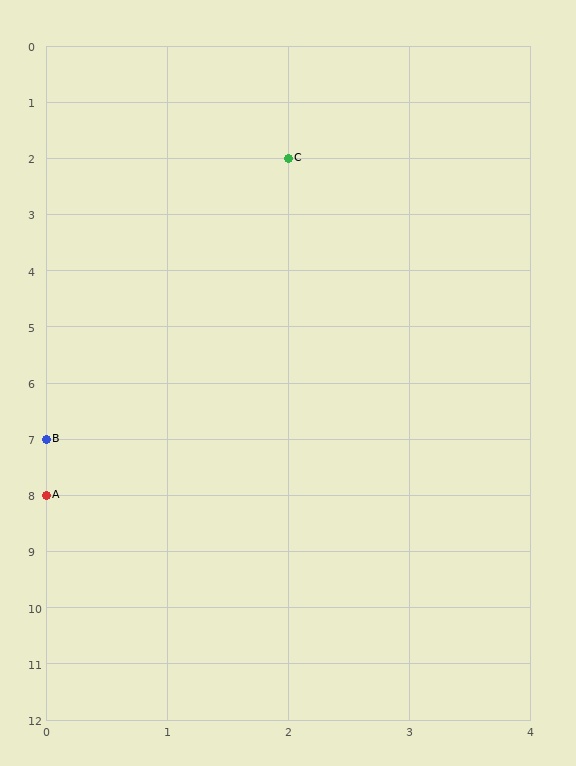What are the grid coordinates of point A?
Point A is at grid coordinates (0, 8).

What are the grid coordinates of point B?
Point B is at grid coordinates (0, 7).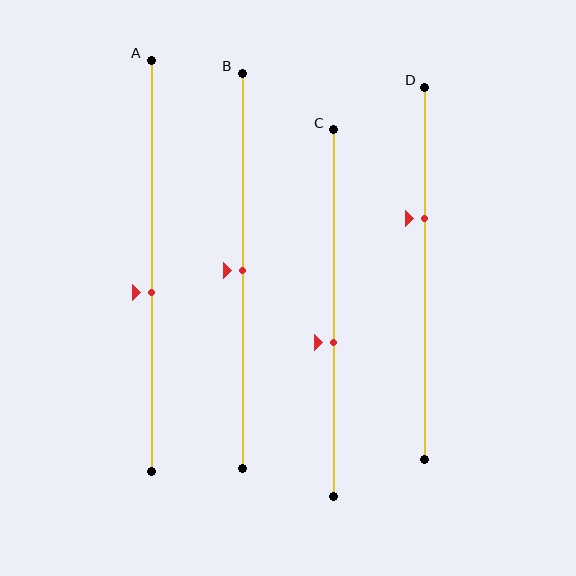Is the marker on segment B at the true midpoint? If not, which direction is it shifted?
Yes, the marker on segment B is at the true midpoint.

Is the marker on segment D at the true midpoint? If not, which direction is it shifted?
No, the marker on segment D is shifted upward by about 15% of the segment length.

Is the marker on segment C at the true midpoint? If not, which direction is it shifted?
No, the marker on segment C is shifted downward by about 8% of the segment length.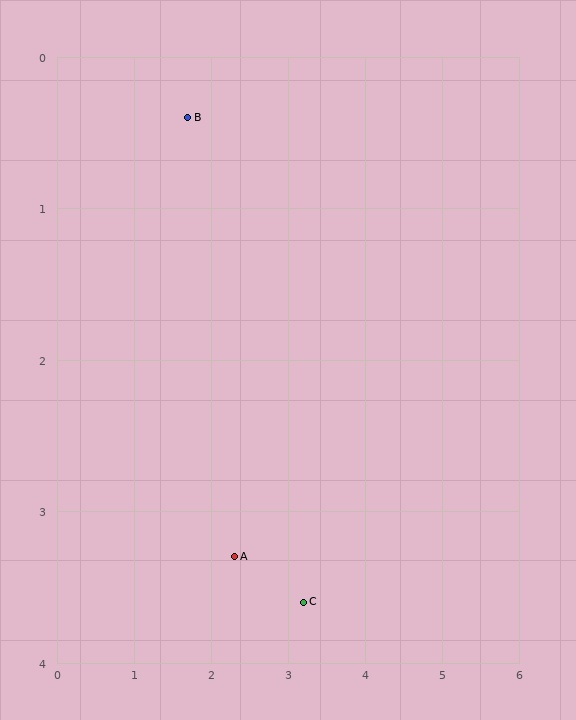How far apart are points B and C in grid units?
Points B and C are about 3.5 grid units apart.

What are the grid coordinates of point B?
Point B is at approximately (1.7, 0.4).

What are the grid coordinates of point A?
Point A is at approximately (2.3, 3.3).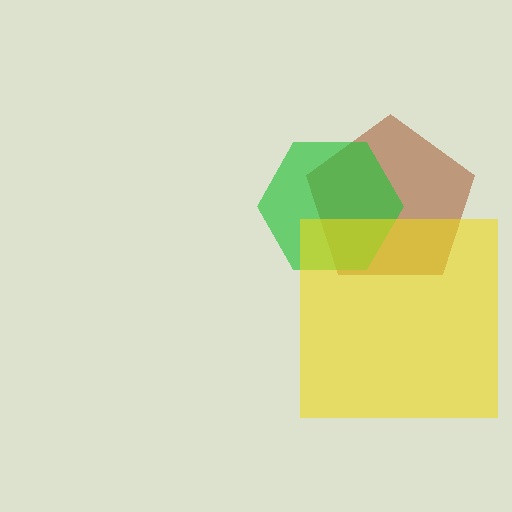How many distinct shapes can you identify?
There are 3 distinct shapes: a brown pentagon, a green hexagon, a yellow square.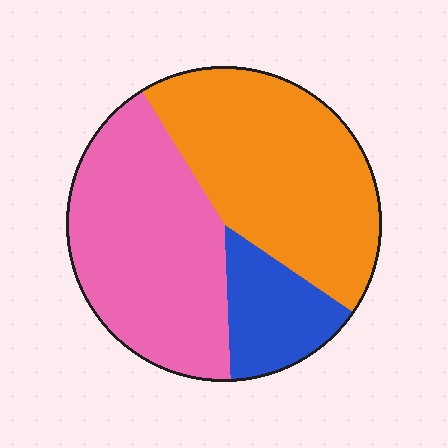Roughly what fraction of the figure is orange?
Orange takes up about two fifths (2/5) of the figure.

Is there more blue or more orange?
Orange.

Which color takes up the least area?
Blue, at roughly 15%.